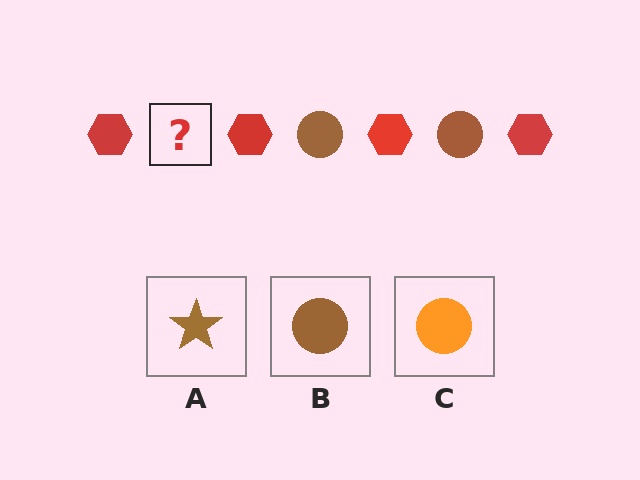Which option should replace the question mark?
Option B.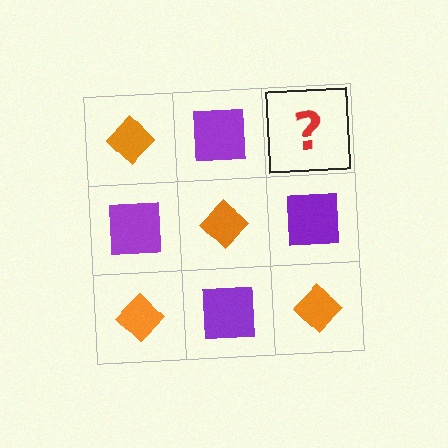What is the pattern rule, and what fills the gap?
The rule is that it alternates orange diamond and purple square in a checkerboard pattern. The gap should be filled with an orange diamond.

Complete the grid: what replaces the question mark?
The question mark should be replaced with an orange diamond.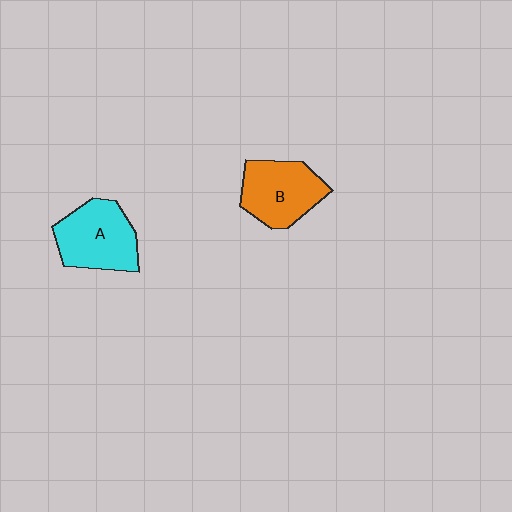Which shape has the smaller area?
Shape B (orange).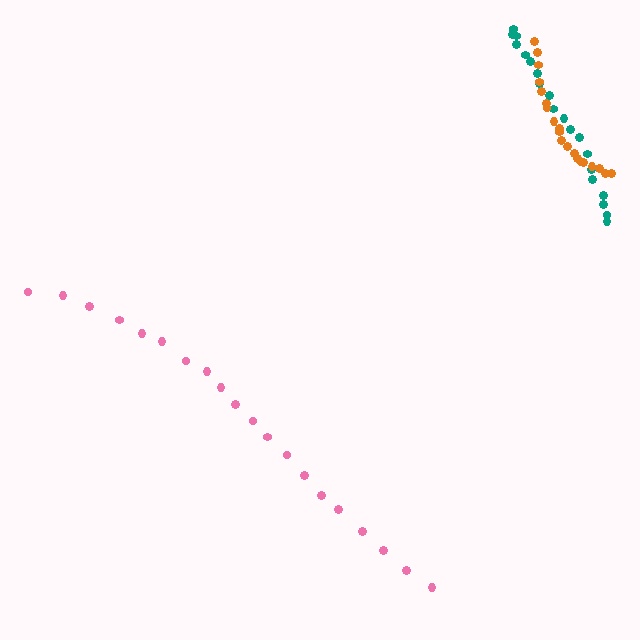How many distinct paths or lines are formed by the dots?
There are 3 distinct paths.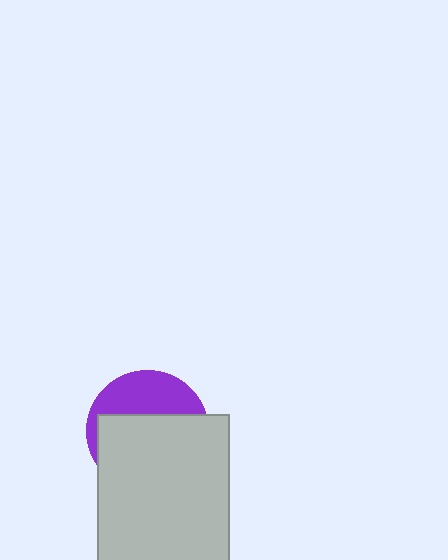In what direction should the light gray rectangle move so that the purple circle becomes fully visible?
The light gray rectangle should move down. That is the shortest direction to clear the overlap and leave the purple circle fully visible.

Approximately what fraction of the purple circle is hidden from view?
Roughly 64% of the purple circle is hidden behind the light gray rectangle.